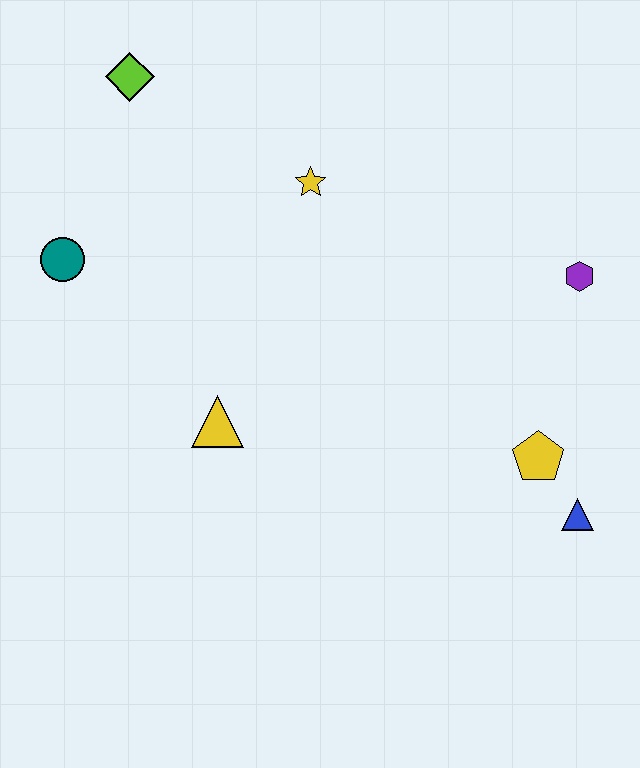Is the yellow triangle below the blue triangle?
No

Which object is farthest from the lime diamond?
The blue triangle is farthest from the lime diamond.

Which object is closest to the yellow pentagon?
The blue triangle is closest to the yellow pentagon.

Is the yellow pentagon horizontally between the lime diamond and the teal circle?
No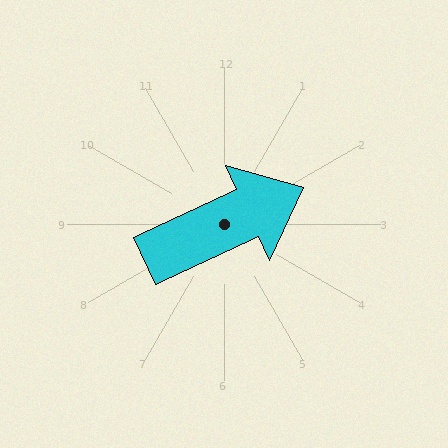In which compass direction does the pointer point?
Northeast.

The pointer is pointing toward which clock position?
Roughly 2 o'clock.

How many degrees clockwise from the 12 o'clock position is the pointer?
Approximately 65 degrees.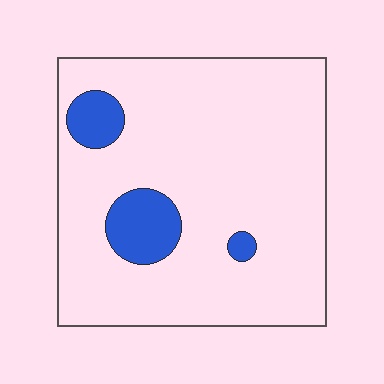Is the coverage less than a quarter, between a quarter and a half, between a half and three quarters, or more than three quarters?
Less than a quarter.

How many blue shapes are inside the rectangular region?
3.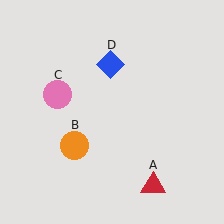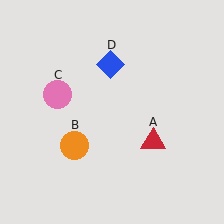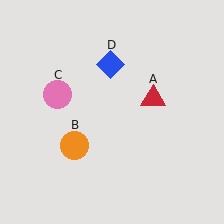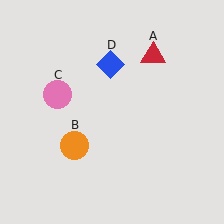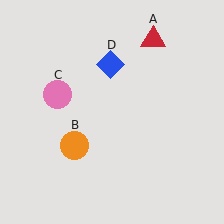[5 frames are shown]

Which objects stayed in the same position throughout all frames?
Orange circle (object B) and pink circle (object C) and blue diamond (object D) remained stationary.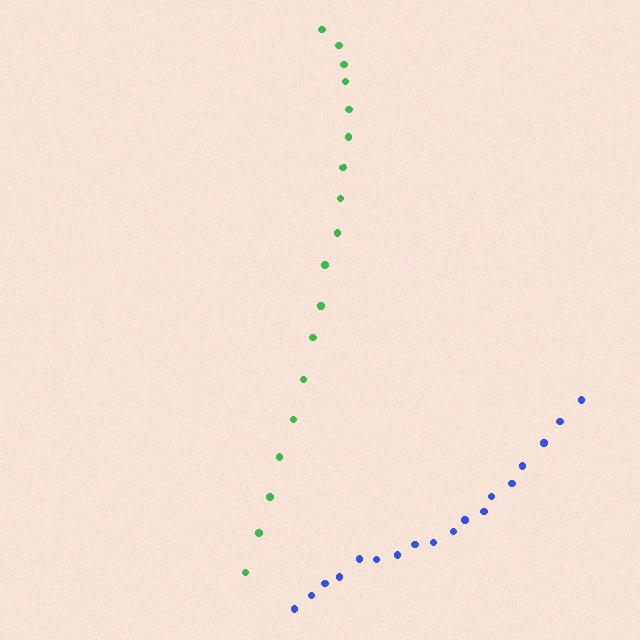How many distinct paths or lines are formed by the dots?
There are 2 distinct paths.